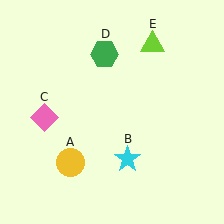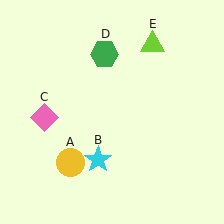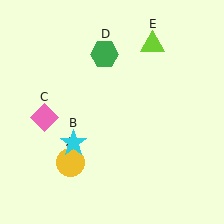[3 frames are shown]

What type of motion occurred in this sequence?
The cyan star (object B) rotated clockwise around the center of the scene.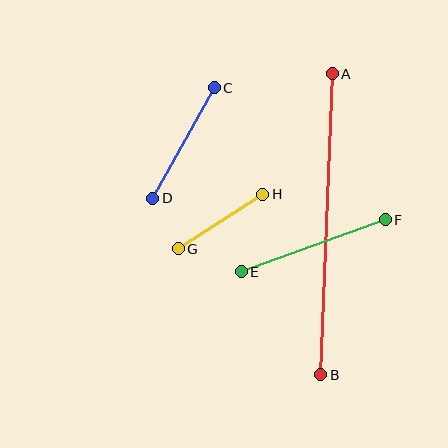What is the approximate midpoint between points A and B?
The midpoint is at approximately (327, 224) pixels.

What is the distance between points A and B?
The distance is approximately 301 pixels.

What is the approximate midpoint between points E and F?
The midpoint is at approximately (313, 246) pixels.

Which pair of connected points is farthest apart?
Points A and B are farthest apart.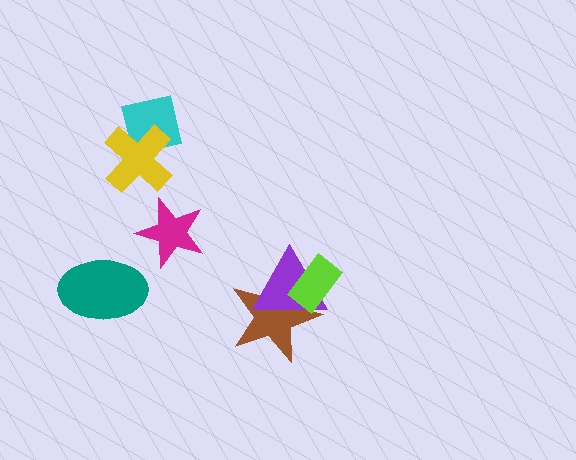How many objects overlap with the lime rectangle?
2 objects overlap with the lime rectangle.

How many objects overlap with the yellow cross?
1 object overlaps with the yellow cross.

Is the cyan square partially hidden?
Yes, it is partially covered by another shape.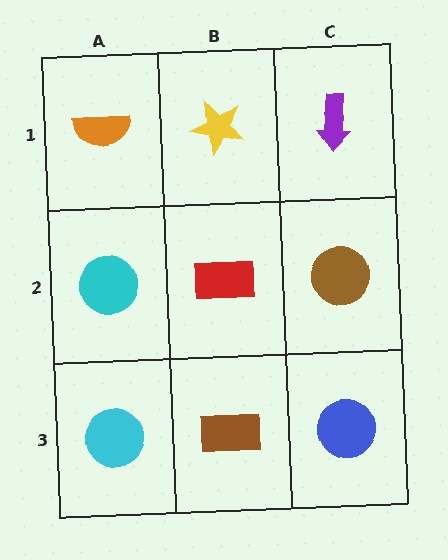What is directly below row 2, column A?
A cyan circle.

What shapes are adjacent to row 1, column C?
A brown circle (row 2, column C), a yellow star (row 1, column B).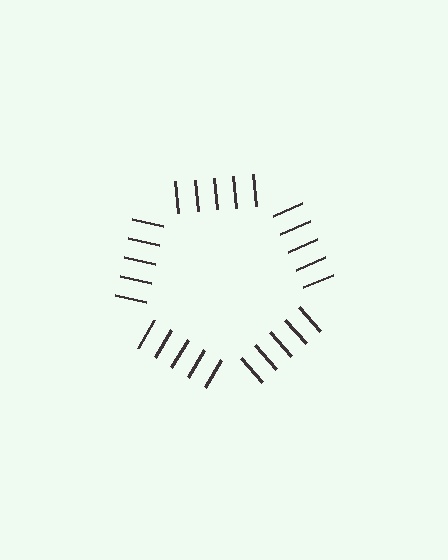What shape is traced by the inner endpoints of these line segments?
An illusory pentagon — the line segments terminate on its edges but no continuous stroke is drawn.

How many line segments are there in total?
25 — 5 along each of the 5 edges.